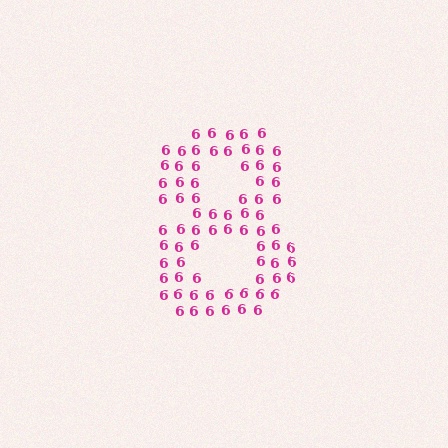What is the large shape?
The large shape is the digit 8.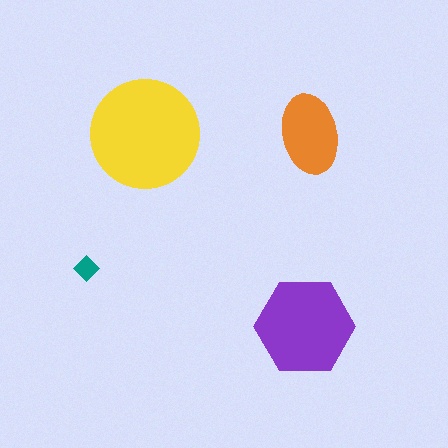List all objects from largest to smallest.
The yellow circle, the purple hexagon, the orange ellipse, the teal diamond.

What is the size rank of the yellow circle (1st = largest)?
1st.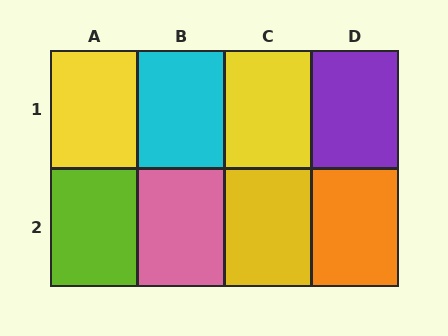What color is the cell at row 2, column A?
Lime.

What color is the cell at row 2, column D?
Orange.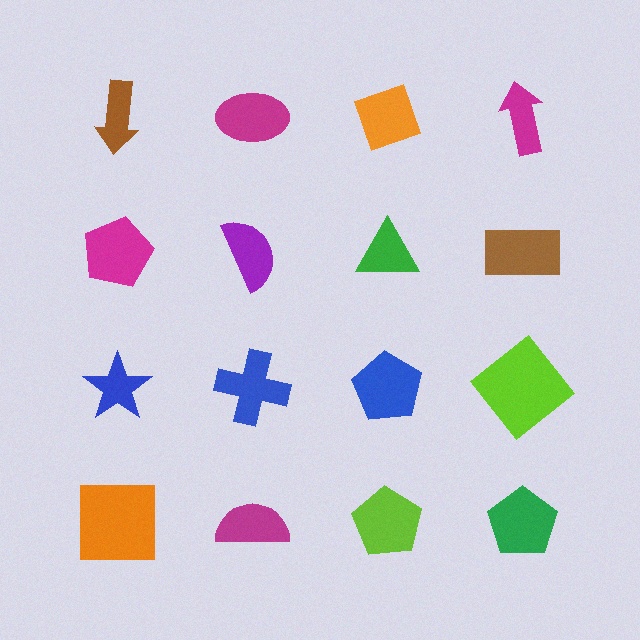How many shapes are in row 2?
4 shapes.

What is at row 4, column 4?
A green pentagon.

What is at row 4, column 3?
A lime pentagon.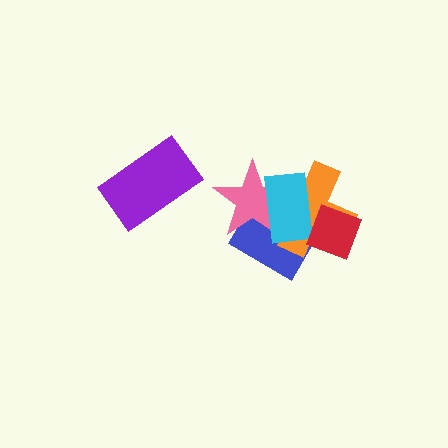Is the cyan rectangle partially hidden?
Yes, it is partially covered by another shape.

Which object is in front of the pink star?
The cyan rectangle is in front of the pink star.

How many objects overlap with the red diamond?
2 objects overlap with the red diamond.